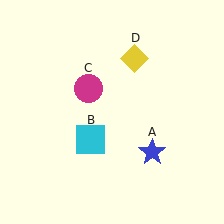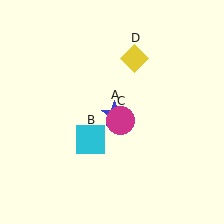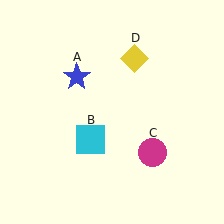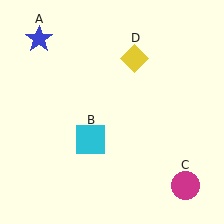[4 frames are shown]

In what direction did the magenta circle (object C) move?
The magenta circle (object C) moved down and to the right.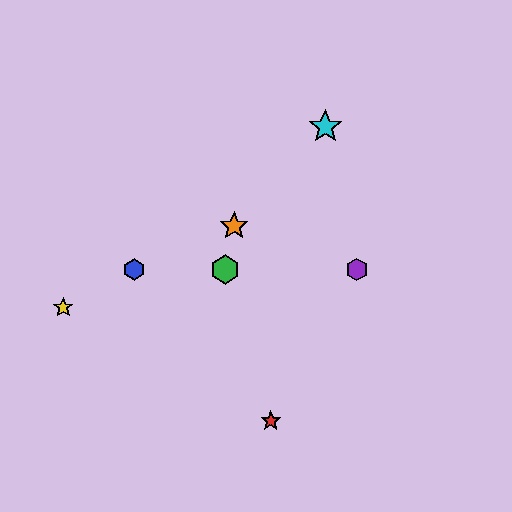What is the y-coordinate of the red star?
The red star is at y≈421.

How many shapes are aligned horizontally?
3 shapes (the blue hexagon, the green hexagon, the purple hexagon) are aligned horizontally.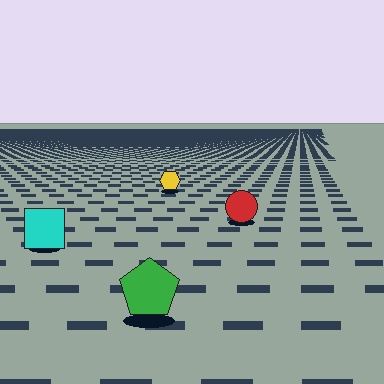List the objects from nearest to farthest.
From nearest to farthest: the green pentagon, the cyan square, the red circle, the yellow hexagon.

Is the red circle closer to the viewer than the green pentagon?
No. The green pentagon is closer — you can tell from the texture gradient: the ground texture is coarser near it.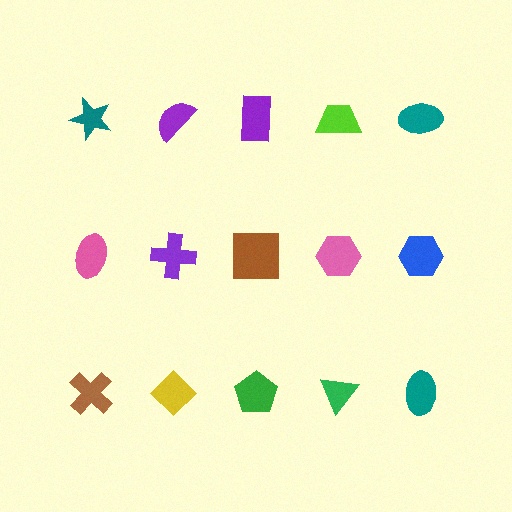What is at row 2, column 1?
A pink ellipse.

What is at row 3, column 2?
A yellow diamond.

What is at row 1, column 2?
A purple semicircle.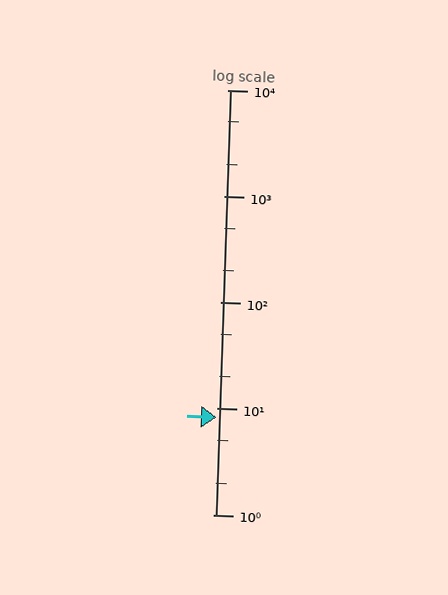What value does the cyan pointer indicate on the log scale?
The pointer indicates approximately 8.2.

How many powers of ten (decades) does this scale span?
The scale spans 4 decades, from 1 to 10000.